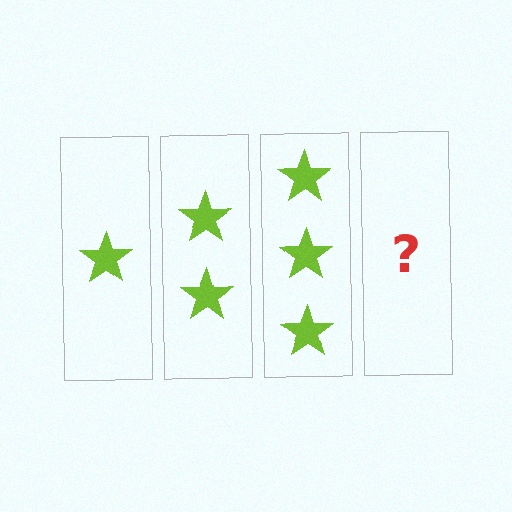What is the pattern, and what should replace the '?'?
The pattern is that each step adds one more star. The '?' should be 4 stars.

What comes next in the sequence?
The next element should be 4 stars.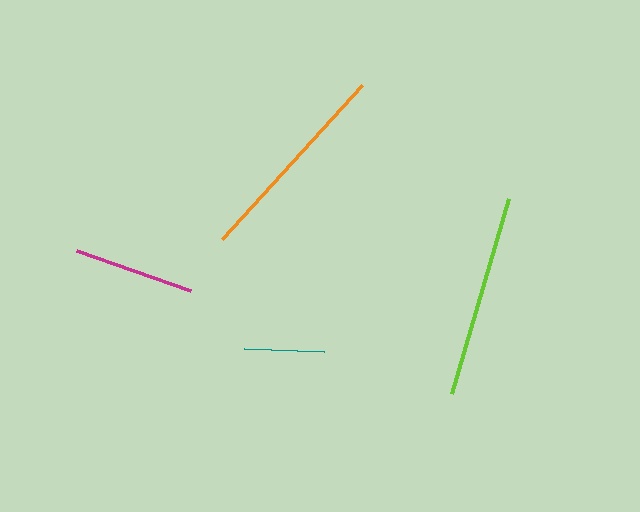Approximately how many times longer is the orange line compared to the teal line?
The orange line is approximately 2.6 times the length of the teal line.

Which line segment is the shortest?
The teal line is the shortest at approximately 80 pixels.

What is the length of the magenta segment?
The magenta segment is approximately 121 pixels long.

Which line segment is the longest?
The orange line is the longest at approximately 208 pixels.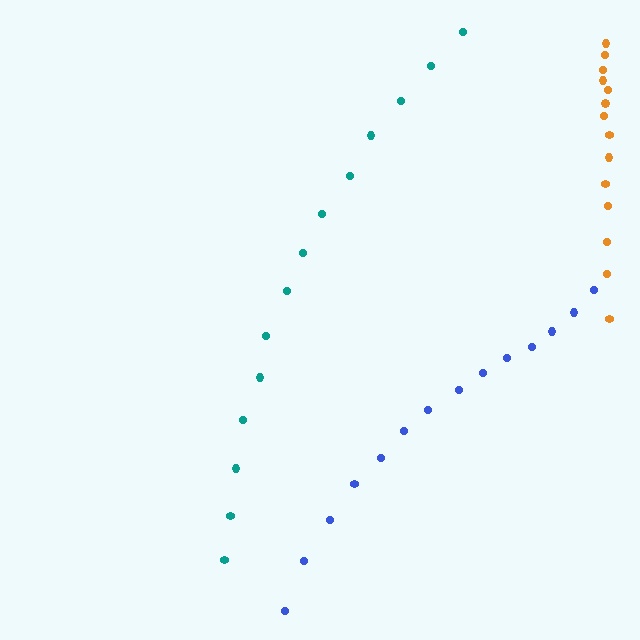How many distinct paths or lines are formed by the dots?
There are 3 distinct paths.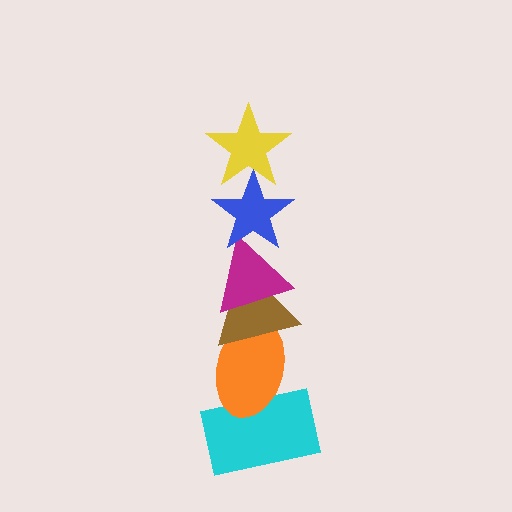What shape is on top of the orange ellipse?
The brown triangle is on top of the orange ellipse.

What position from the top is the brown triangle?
The brown triangle is 4th from the top.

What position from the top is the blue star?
The blue star is 2nd from the top.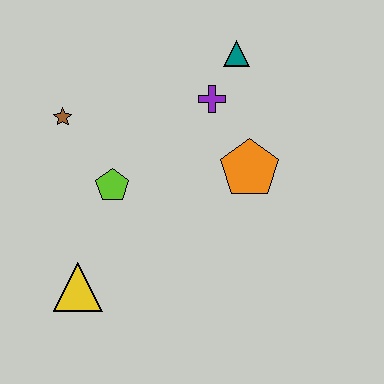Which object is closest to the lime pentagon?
The brown star is closest to the lime pentagon.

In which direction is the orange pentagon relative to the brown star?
The orange pentagon is to the right of the brown star.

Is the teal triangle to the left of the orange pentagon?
Yes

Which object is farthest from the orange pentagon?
The yellow triangle is farthest from the orange pentagon.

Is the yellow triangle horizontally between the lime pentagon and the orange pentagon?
No